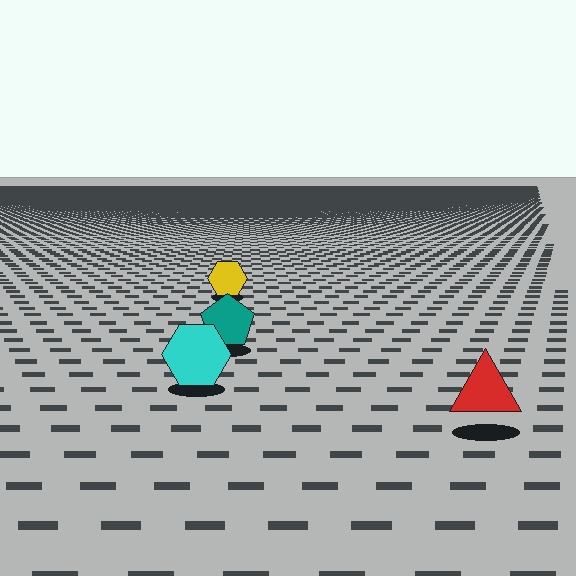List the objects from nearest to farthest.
From nearest to farthest: the red triangle, the cyan hexagon, the teal pentagon, the yellow hexagon.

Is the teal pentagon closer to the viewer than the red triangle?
No. The red triangle is closer — you can tell from the texture gradient: the ground texture is coarser near it.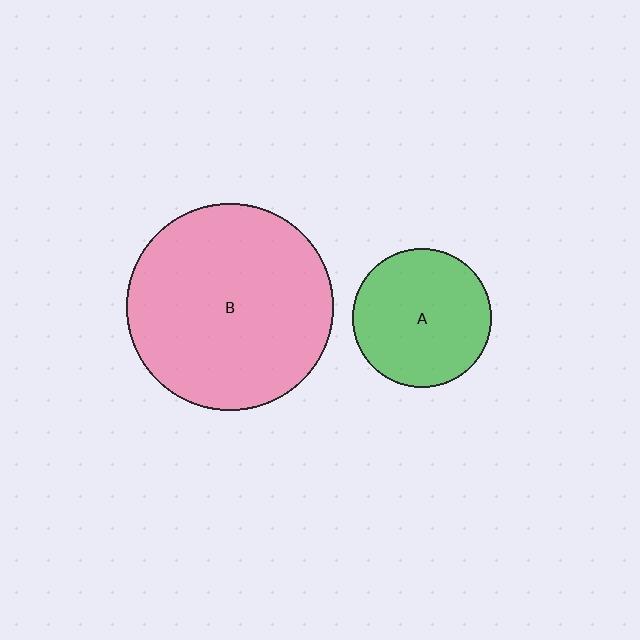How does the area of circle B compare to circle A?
Approximately 2.2 times.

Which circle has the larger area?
Circle B (pink).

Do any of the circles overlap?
No, none of the circles overlap.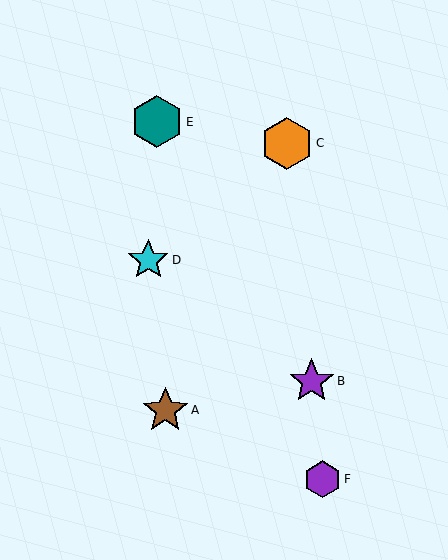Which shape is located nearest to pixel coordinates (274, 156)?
The orange hexagon (labeled C) at (287, 143) is nearest to that location.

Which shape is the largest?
The teal hexagon (labeled E) is the largest.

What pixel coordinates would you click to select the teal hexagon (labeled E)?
Click at (157, 122) to select the teal hexagon E.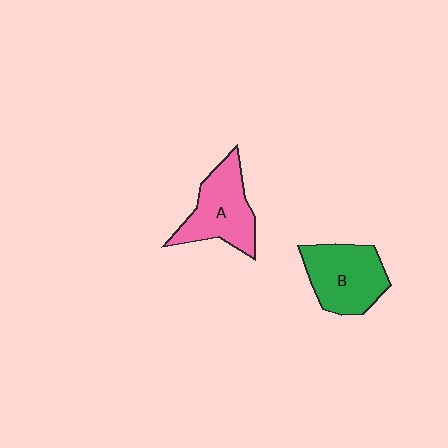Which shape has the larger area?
Shape B (green).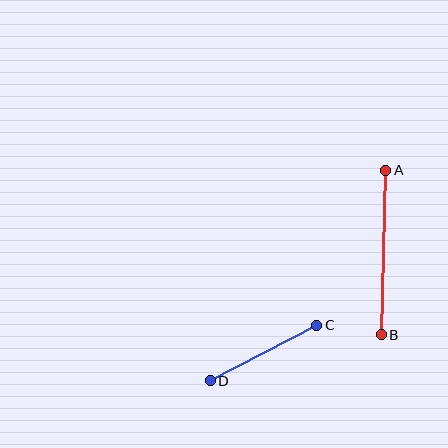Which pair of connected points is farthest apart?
Points A and B are farthest apart.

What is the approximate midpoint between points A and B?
The midpoint is at approximately (383, 253) pixels.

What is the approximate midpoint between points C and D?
The midpoint is at approximately (263, 353) pixels.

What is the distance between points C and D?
The distance is approximately 120 pixels.